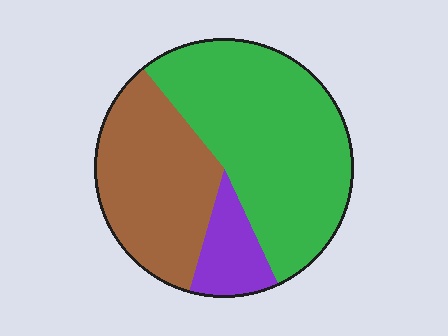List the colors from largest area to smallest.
From largest to smallest: green, brown, purple.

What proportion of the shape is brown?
Brown covers 35% of the shape.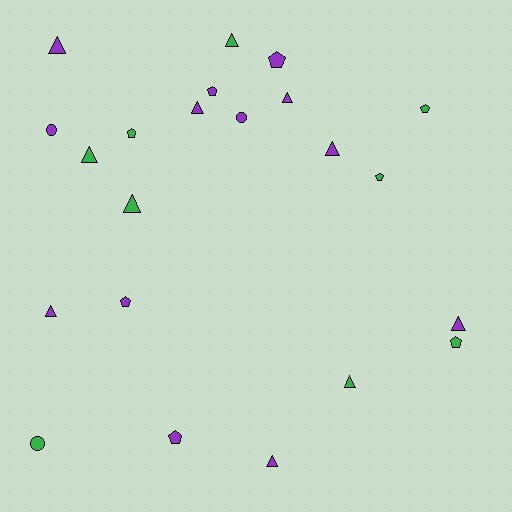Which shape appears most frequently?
Triangle, with 11 objects.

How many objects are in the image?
There are 22 objects.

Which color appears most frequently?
Purple, with 13 objects.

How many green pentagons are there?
There are 4 green pentagons.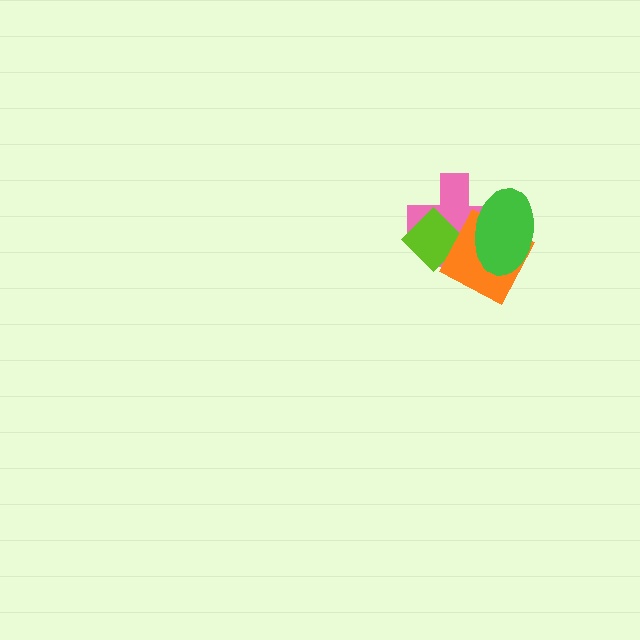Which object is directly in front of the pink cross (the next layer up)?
The lime diamond is directly in front of the pink cross.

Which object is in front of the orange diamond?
The green ellipse is in front of the orange diamond.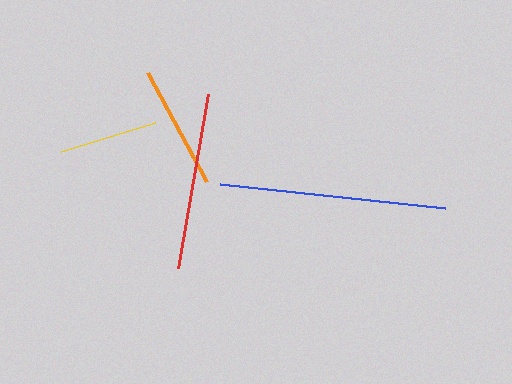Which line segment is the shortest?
The yellow line is the shortest at approximately 98 pixels.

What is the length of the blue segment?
The blue segment is approximately 226 pixels long.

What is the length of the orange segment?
The orange segment is approximately 124 pixels long.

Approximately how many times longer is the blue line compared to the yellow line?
The blue line is approximately 2.3 times the length of the yellow line.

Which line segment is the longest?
The blue line is the longest at approximately 226 pixels.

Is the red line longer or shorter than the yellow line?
The red line is longer than the yellow line.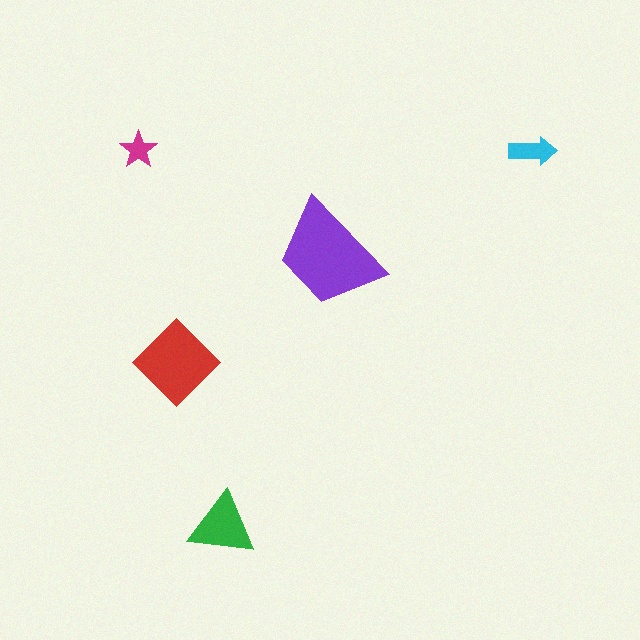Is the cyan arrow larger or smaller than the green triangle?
Smaller.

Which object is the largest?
The purple trapezoid.